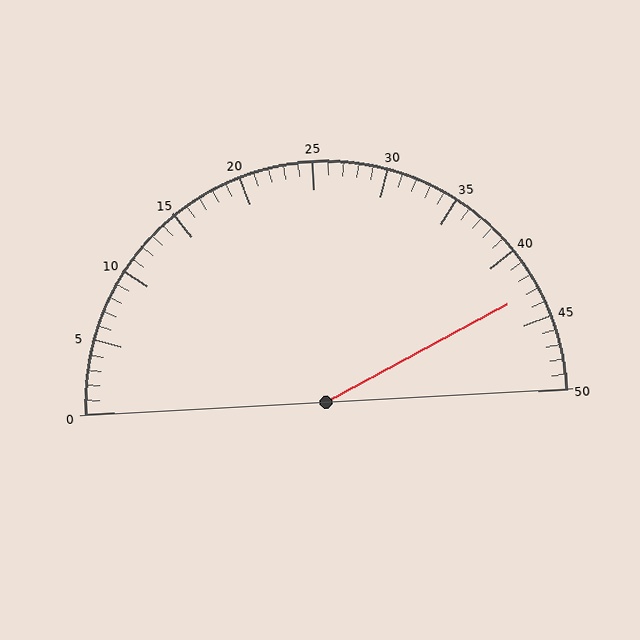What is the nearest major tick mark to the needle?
The nearest major tick mark is 45.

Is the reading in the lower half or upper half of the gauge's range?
The reading is in the upper half of the range (0 to 50).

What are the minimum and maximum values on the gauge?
The gauge ranges from 0 to 50.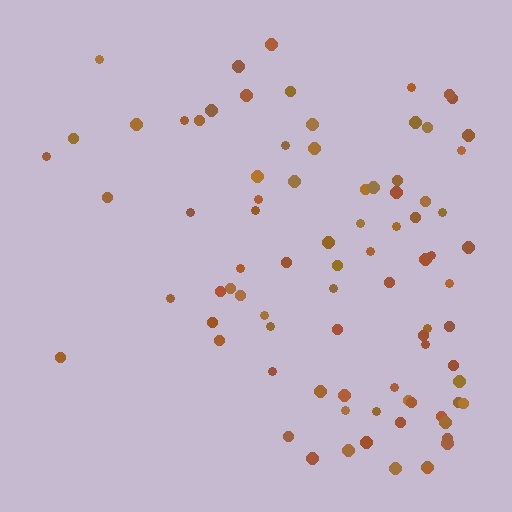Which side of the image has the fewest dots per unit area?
The left.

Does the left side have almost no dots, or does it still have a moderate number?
Still a moderate number, just noticeably fewer than the right.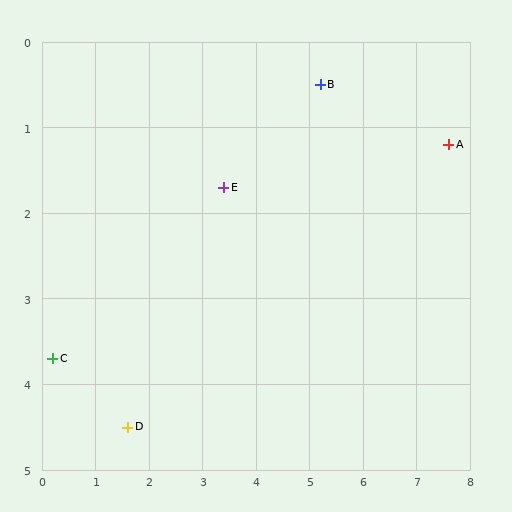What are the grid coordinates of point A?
Point A is at approximately (7.6, 1.2).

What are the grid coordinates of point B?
Point B is at approximately (5.2, 0.5).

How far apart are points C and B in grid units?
Points C and B are about 5.9 grid units apart.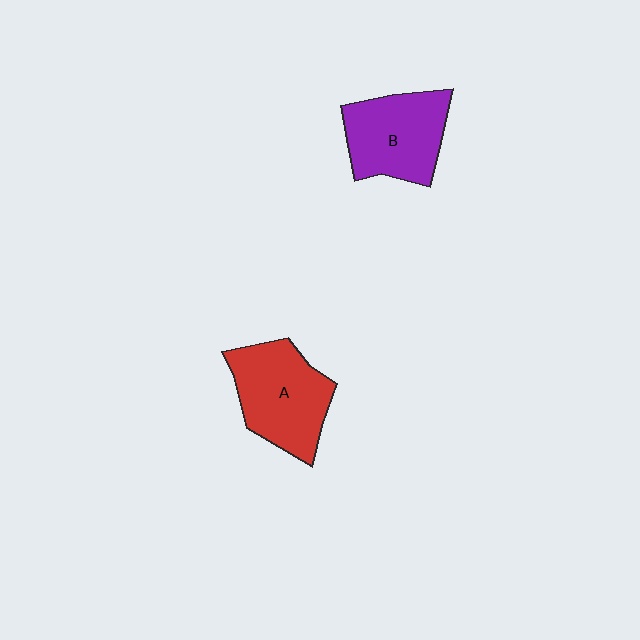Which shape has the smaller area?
Shape B (purple).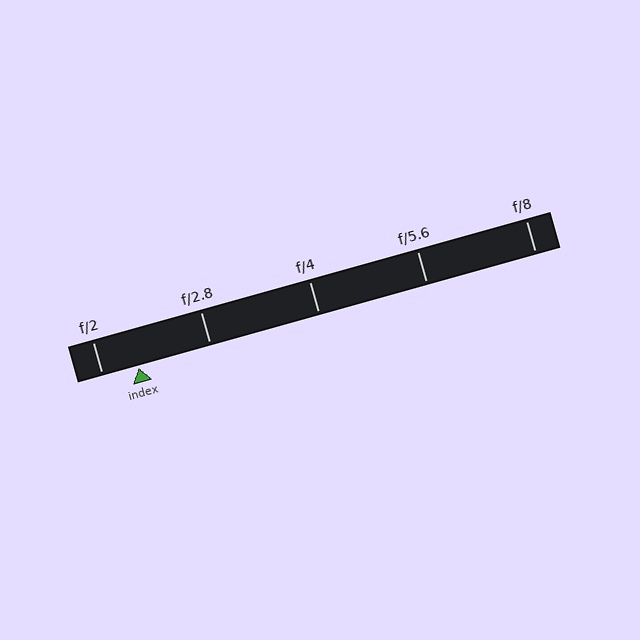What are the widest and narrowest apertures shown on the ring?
The widest aperture shown is f/2 and the narrowest is f/8.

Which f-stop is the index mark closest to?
The index mark is closest to f/2.